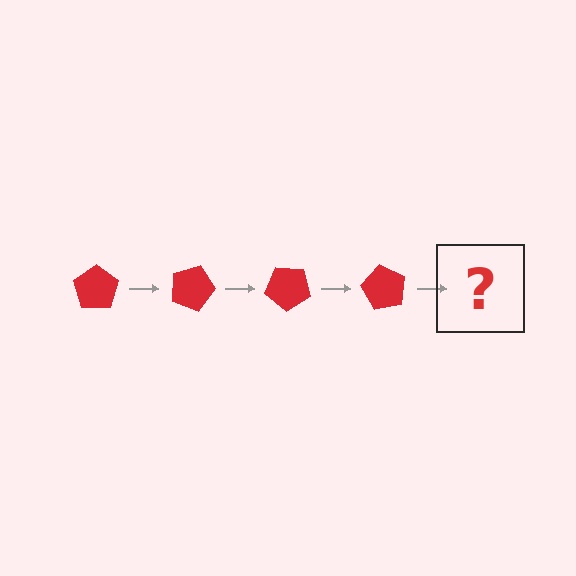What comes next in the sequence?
The next element should be a red pentagon rotated 80 degrees.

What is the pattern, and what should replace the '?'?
The pattern is that the pentagon rotates 20 degrees each step. The '?' should be a red pentagon rotated 80 degrees.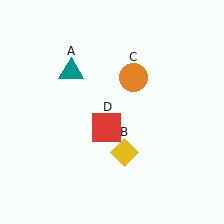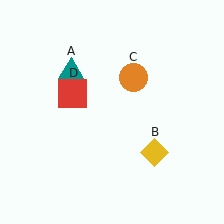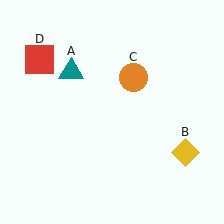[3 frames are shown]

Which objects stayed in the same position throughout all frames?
Teal triangle (object A) and orange circle (object C) remained stationary.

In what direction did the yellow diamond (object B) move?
The yellow diamond (object B) moved right.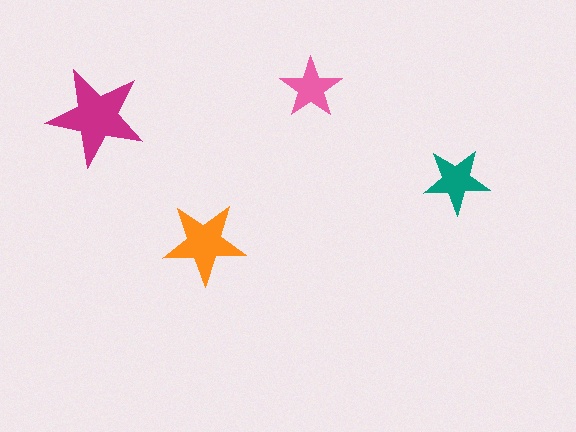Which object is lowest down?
The orange star is bottommost.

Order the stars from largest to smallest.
the magenta one, the orange one, the teal one, the pink one.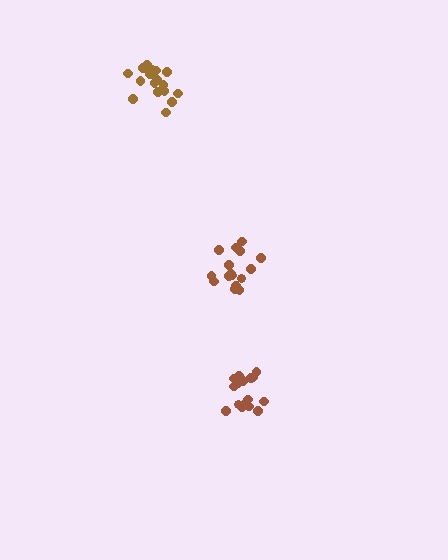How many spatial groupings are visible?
There are 3 spatial groupings.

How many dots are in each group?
Group 1: 16 dots, Group 2: 18 dots, Group 3: 16 dots (50 total).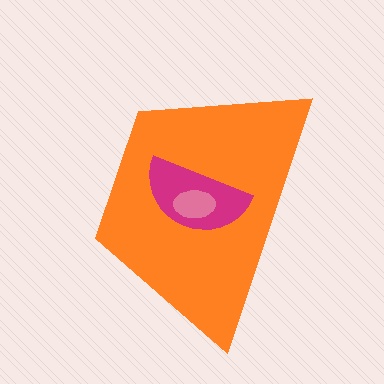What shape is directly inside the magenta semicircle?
The pink ellipse.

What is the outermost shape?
The orange trapezoid.